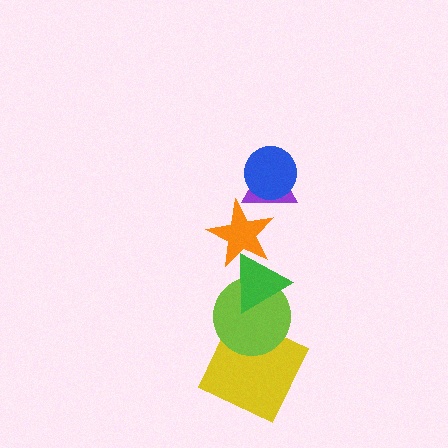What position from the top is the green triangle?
The green triangle is 4th from the top.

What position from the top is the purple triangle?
The purple triangle is 2nd from the top.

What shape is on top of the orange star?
The purple triangle is on top of the orange star.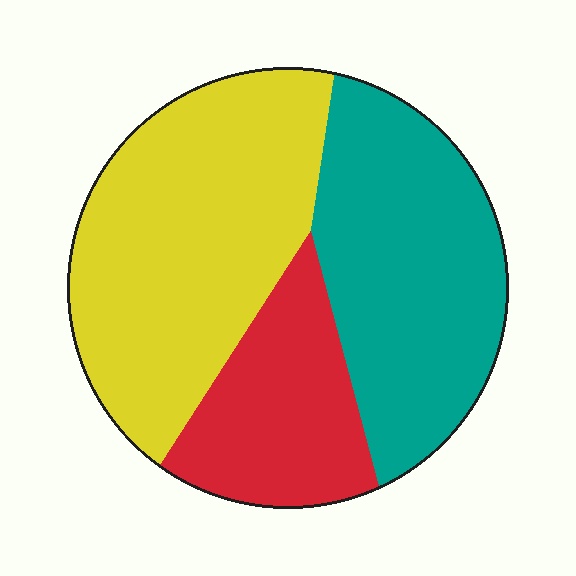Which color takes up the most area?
Yellow, at roughly 45%.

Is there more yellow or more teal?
Yellow.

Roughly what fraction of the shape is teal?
Teal takes up about three eighths (3/8) of the shape.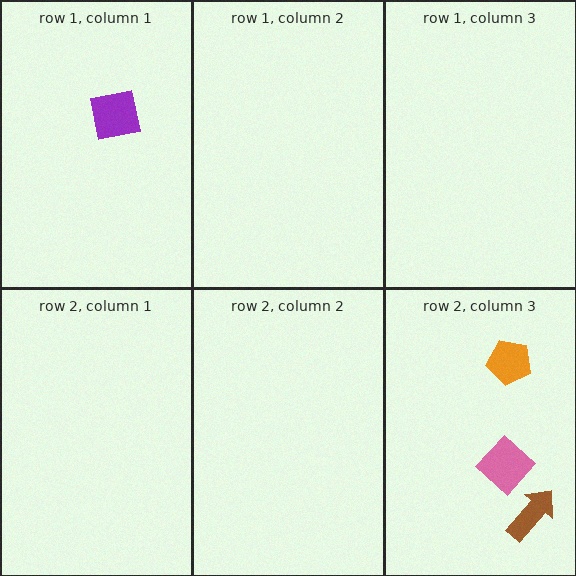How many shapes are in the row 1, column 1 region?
1.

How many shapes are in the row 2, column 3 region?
3.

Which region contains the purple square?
The row 1, column 1 region.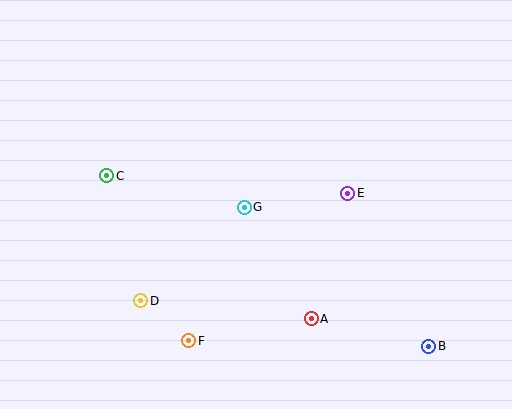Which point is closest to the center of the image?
Point G at (244, 207) is closest to the center.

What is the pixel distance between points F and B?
The distance between F and B is 240 pixels.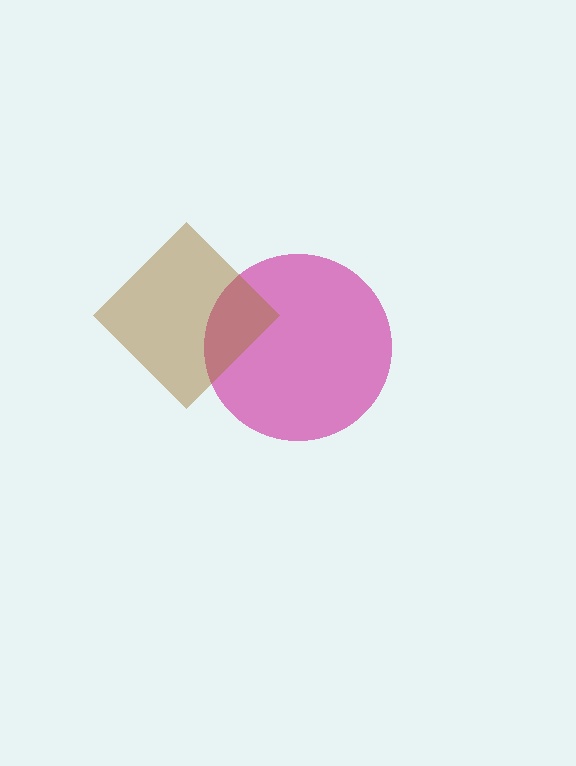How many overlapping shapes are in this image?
There are 2 overlapping shapes in the image.